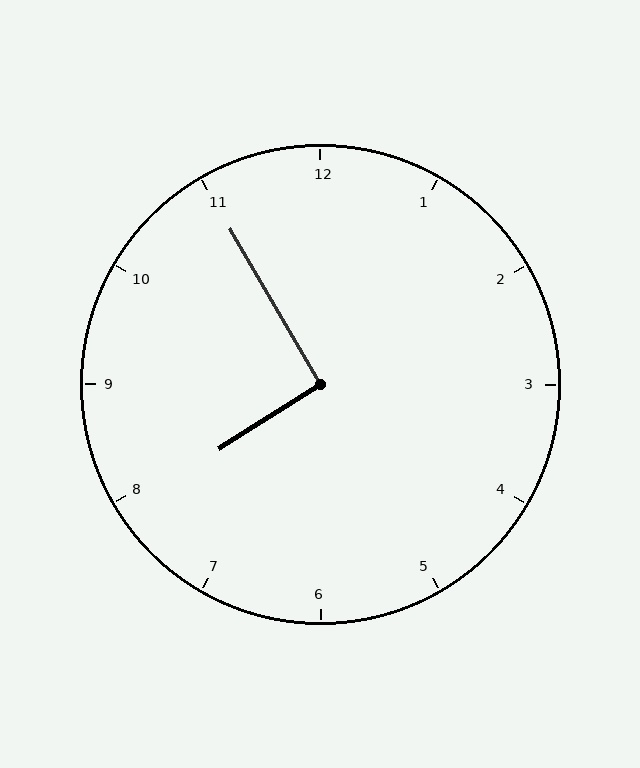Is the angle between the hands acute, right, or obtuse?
It is right.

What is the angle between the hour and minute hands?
Approximately 92 degrees.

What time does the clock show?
7:55.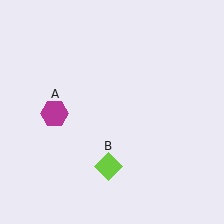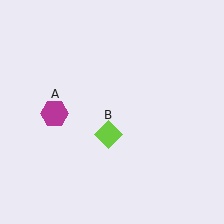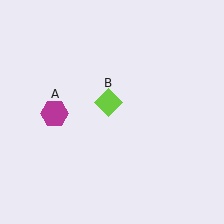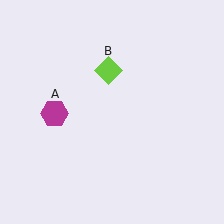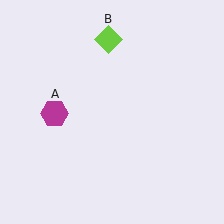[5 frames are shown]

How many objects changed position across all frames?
1 object changed position: lime diamond (object B).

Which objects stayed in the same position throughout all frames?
Magenta hexagon (object A) remained stationary.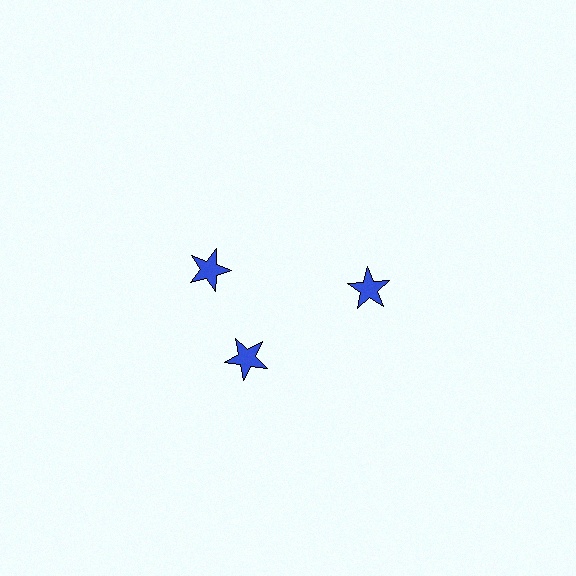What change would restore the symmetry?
The symmetry would be restored by rotating it back into even spacing with its neighbors so that all 3 stars sit at equal angles and equal distance from the center.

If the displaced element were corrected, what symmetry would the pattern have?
It would have 3-fold rotational symmetry — the pattern would map onto itself every 120 degrees.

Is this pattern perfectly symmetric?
No. The 3 blue stars are arranged in a ring, but one element near the 11 o'clock position is rotated out of alignment along the ring, breaking the 3-fold rotational symmetry.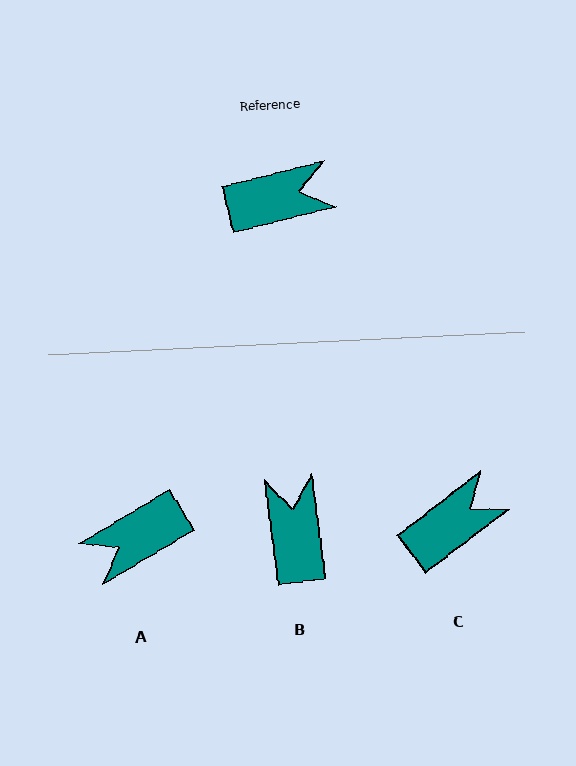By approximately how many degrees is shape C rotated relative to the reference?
Approximately 23 degrees counter-clockwise.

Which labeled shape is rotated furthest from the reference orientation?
A, about 163 degrees away.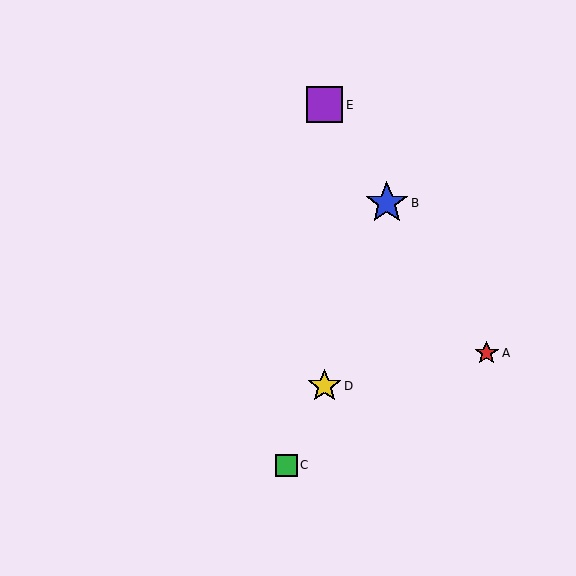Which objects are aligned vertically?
Objects D, E are aligned vertically.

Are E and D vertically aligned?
Yes, both are at x≈324.